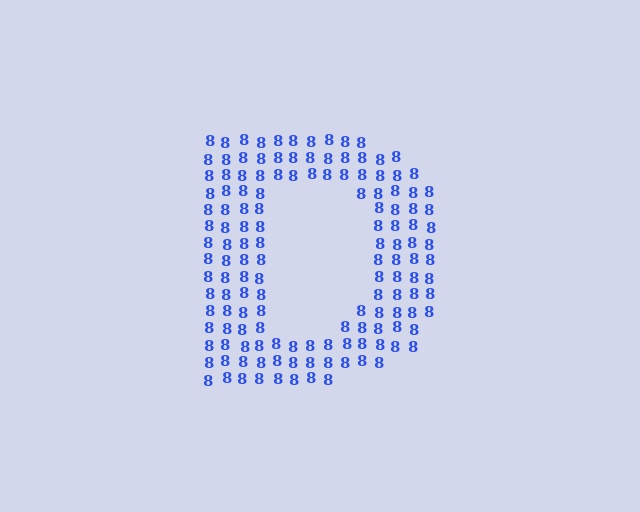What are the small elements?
The small elements are digit 8's.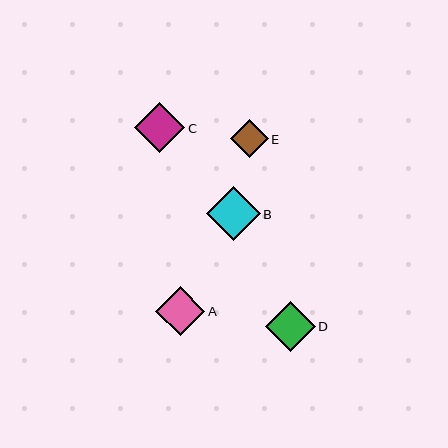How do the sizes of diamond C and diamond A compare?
Diamond C and diamond A are approximately the same size.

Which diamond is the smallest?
Diamond E is the smallest with a size of approximately 38 pixels.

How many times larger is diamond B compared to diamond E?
Diamond B is approximately 1.4 times the size of diamond E.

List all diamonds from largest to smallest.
From largest to smallest: B, C, D, A, E.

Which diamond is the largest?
Diamond B is the largest with a size of approximately 54 pixels.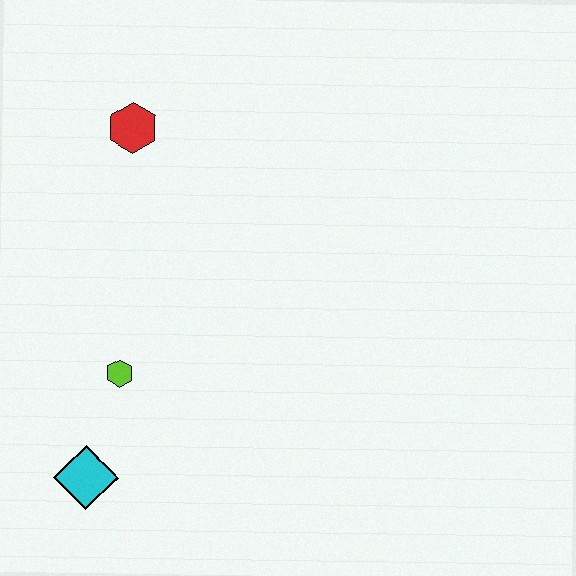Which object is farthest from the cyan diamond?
The red hexagon is farthest from the cyan diamond.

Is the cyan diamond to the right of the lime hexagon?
No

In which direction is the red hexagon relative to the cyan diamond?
The red hexagon is above the cyan diamond.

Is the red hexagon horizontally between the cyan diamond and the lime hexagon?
No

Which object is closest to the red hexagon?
The lime hexagon is closest to the red hexagon.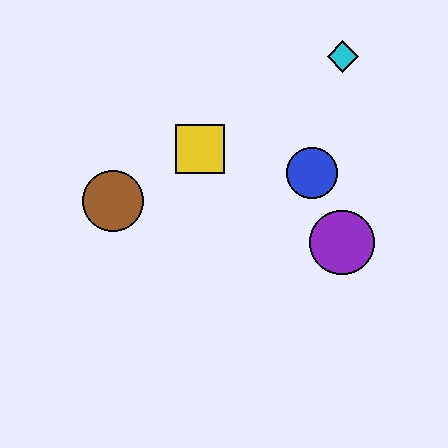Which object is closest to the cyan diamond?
The blue circle is closest to the cyan diamond.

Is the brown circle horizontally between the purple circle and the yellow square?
No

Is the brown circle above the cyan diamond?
No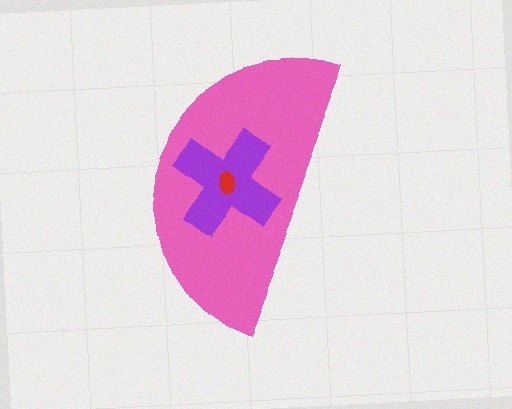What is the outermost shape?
The pink semicircle.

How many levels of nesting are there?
3.